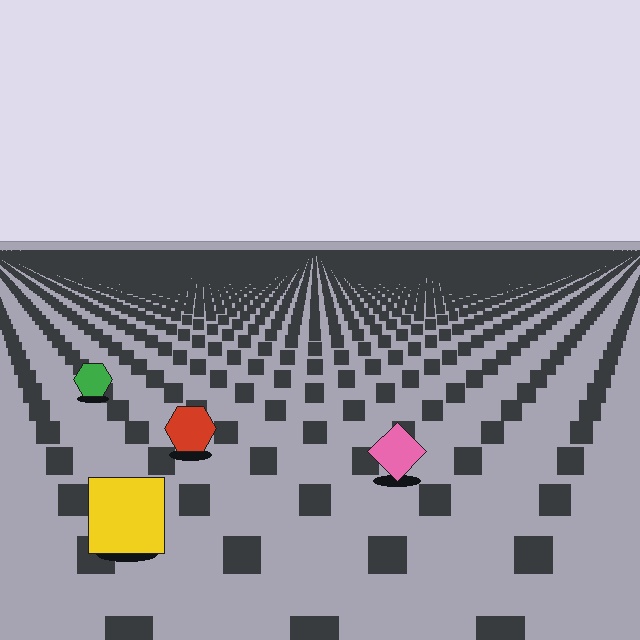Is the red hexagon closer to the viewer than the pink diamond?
No. The pink diamond is closer — you can tell from the texture gradient: the ground texture is coarser near it.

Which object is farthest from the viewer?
The green hexagon is farthest from the viewer. It appears smaller and the ground texture around it is denser.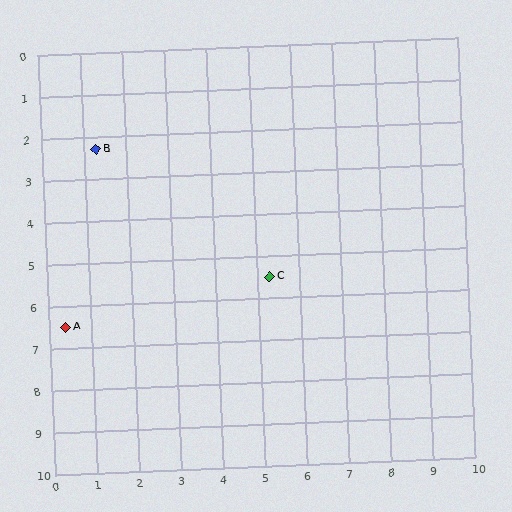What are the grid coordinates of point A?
Point A is at approximately (0.4, 6.5).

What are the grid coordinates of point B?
Point B is at approximately (1.3, 2.3).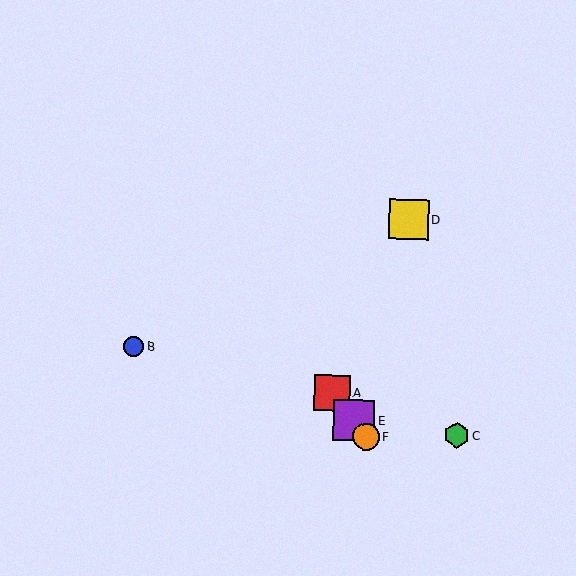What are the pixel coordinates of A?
Object A is at (332, 393).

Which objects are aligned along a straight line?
Objects A, E, F are aligned along a straight line.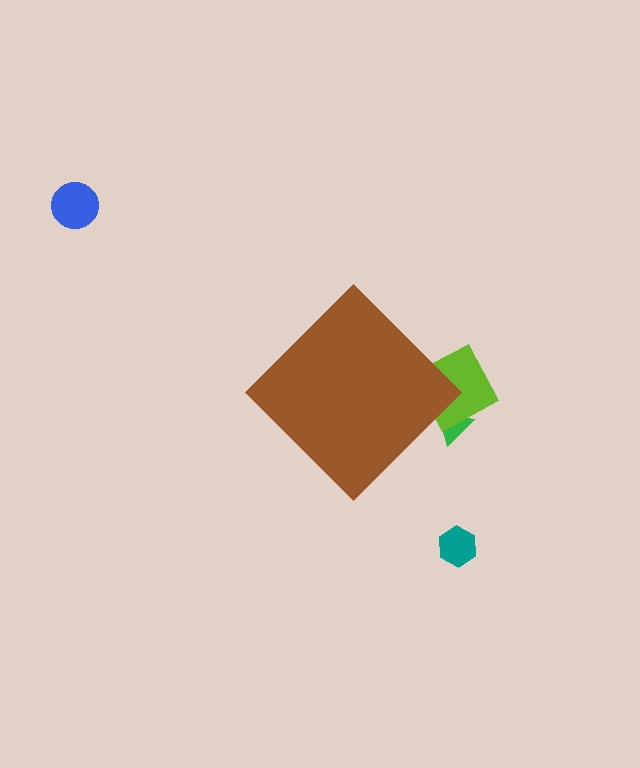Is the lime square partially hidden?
Yes, the lime square is partially hidden behind the brown diamond.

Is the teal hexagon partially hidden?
No, the teal hexagon is fully visible.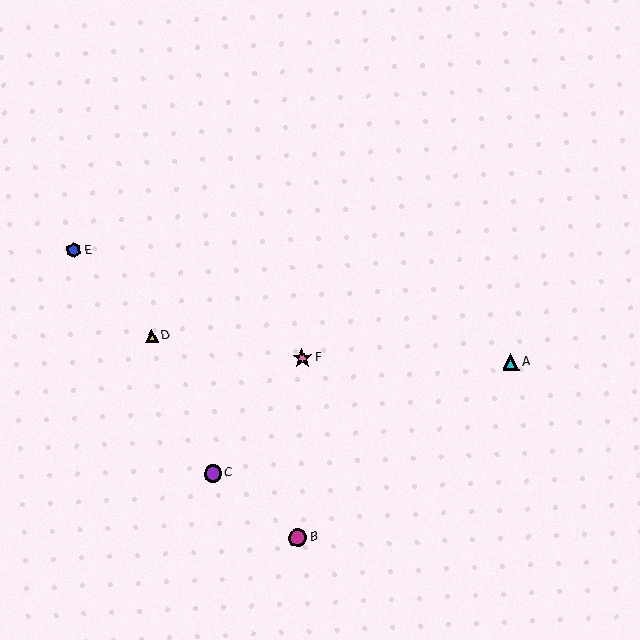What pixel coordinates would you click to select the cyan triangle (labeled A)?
Click at (511, 362) to select the cyan triangle A.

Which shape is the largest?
The pink star (labeled F) is the largest.